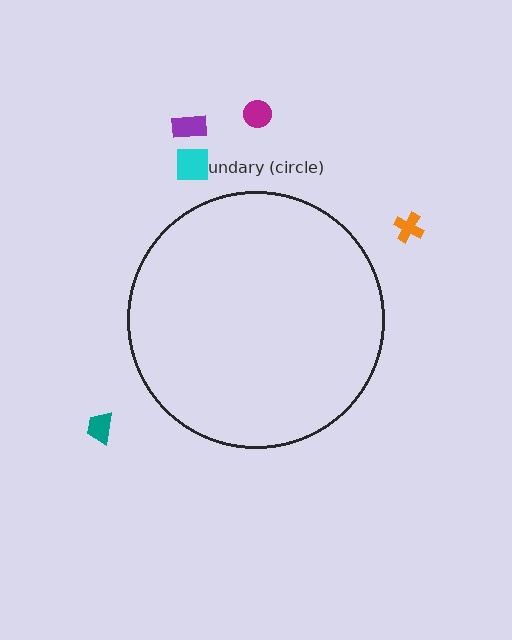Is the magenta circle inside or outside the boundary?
Outside.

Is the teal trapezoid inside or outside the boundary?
Outside.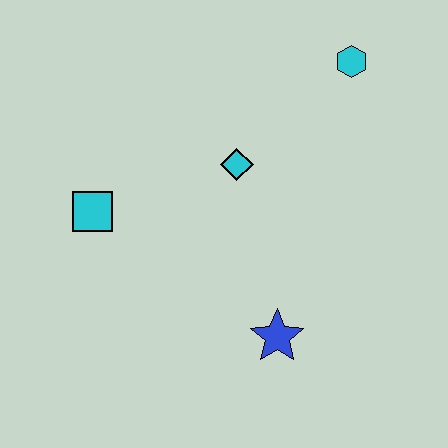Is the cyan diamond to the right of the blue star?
No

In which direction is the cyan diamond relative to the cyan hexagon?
The cyan diamond is to the left of the cyan hexagon.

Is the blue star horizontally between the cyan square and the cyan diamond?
No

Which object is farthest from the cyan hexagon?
The cyan square is farthest from the cyan hexagon.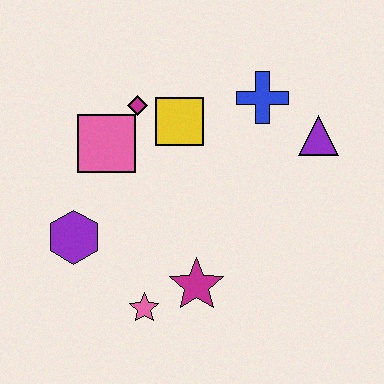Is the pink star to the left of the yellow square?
Yes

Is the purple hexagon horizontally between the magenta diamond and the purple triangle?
No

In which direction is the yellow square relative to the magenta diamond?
The yellow square is to the right of the magenta diamond.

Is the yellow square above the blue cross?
No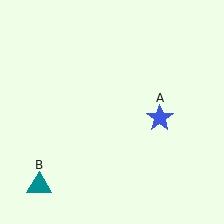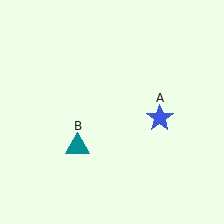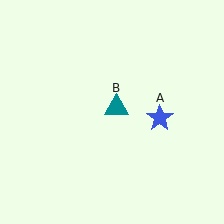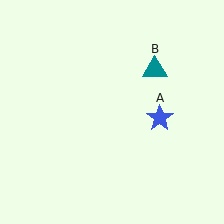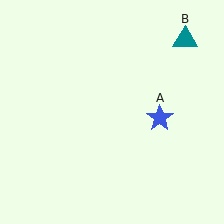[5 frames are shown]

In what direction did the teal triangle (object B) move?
The teal triangle (object B) moved up and to the right.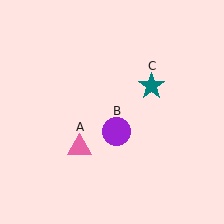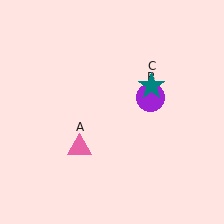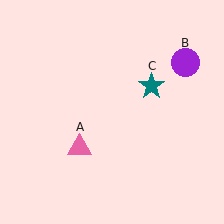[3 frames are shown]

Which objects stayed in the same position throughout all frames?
Pink triangle (object A) and teal star (object C) remained stationary.